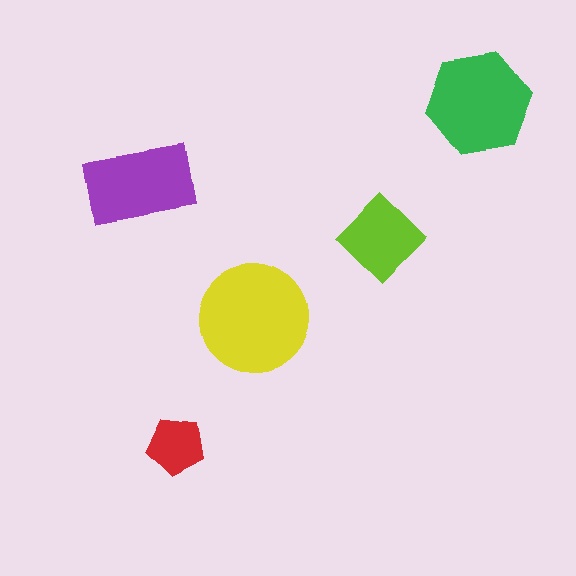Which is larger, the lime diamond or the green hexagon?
The green hexagon.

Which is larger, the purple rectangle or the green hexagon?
The green hexagon.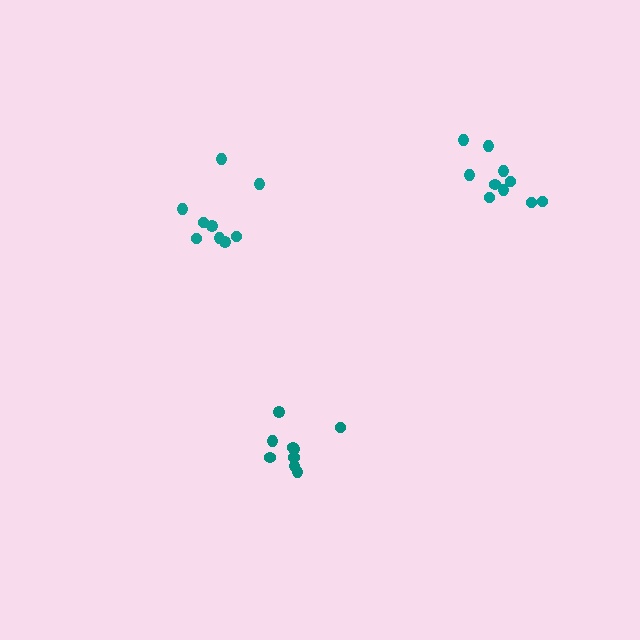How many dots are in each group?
Group 1: 9 dots, Group 2: 10 dots, Group 3: 9 dots (28 total).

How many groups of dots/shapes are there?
There are 3 groups.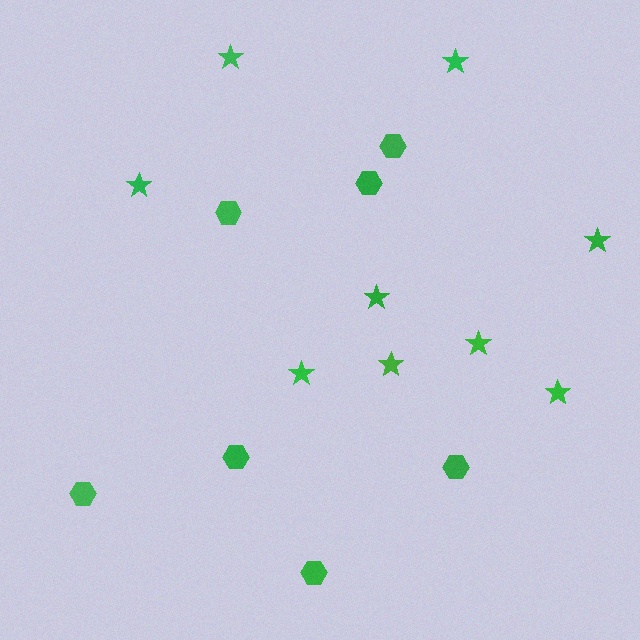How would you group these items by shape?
There are 2 groups: one group of hexagons (7) and one group of stars (9).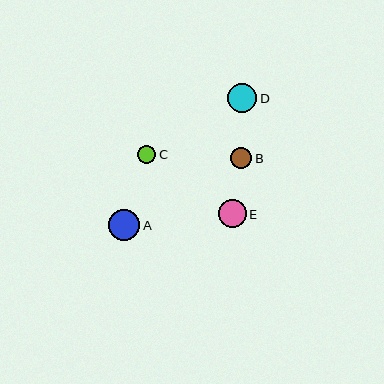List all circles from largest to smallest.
From largest to smallest: A, D, E, B, C.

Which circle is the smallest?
Circle C is the smallest with a size of approximately 18 pixels.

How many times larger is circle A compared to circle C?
Circle A is approximately 1.7 times the size of circle C.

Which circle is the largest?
Circle A is the largest with a size of approximately 31 pixels.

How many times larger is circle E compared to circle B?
Circle E is approximately 1.3 times the size of circle B.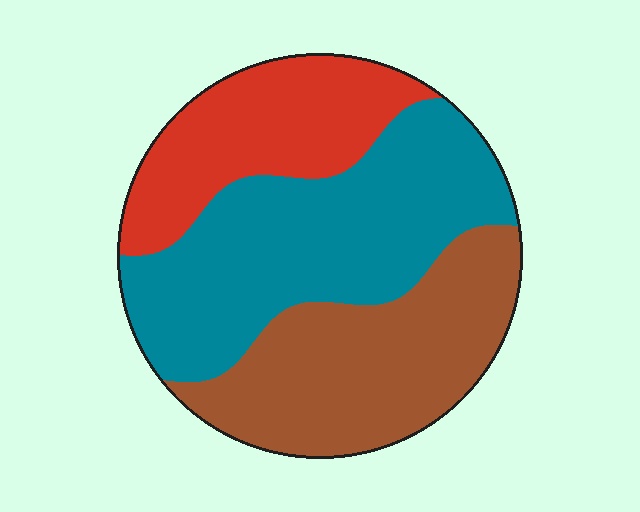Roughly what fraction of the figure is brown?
Brown takes up between a third and a half of the figure.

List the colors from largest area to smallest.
From largest to smallest: teal, brown, red.